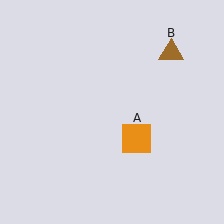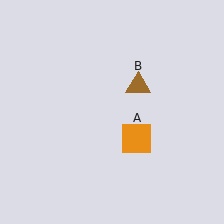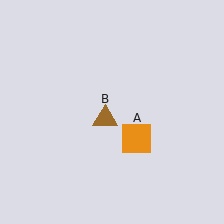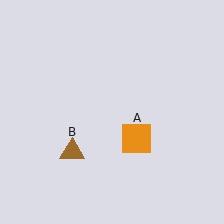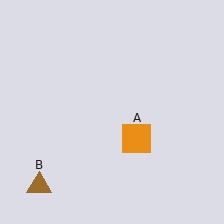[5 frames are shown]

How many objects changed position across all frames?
1 object changed position: brown triangle (object B).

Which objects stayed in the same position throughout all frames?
Orange square (object A) remained stationary.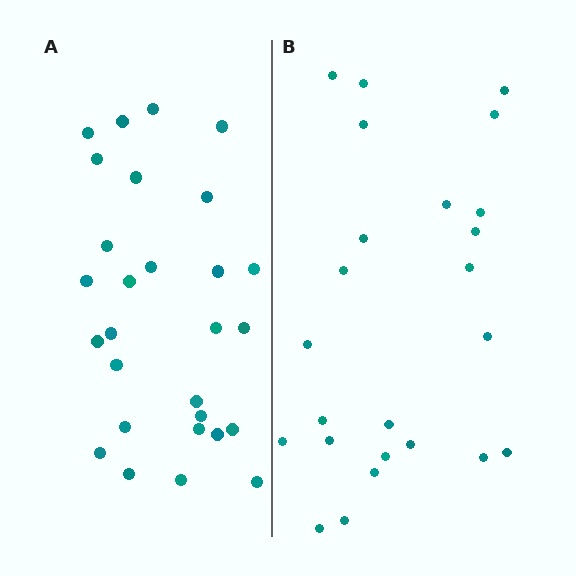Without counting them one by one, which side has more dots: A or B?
Region A (the left region) has more dots.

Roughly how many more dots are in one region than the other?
Region A has about 4 more dots than region B.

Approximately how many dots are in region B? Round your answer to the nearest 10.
About 20 dots. (The exact count is 24, which rounds to 20.)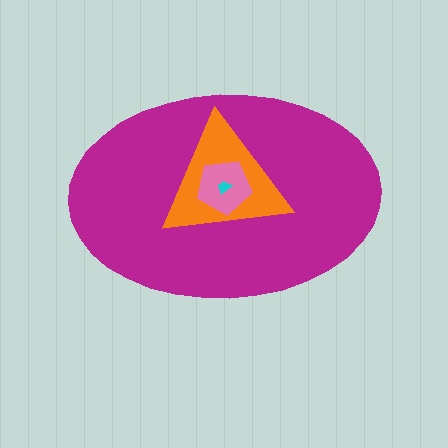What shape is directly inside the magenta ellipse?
The orange triangle.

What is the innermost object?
The cyan trapezoid.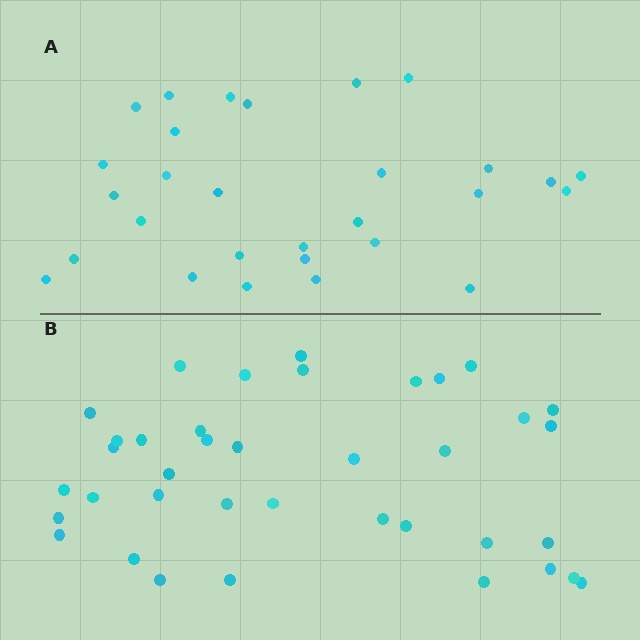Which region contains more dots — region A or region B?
Region B (the bottom region) has more dots.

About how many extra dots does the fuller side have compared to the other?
Region B has roughly 8 or so more dots than region A.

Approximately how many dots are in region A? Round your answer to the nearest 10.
About 30 dots. (The exact count is 29, which rounds to 30.)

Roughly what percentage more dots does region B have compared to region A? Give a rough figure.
About 30% more.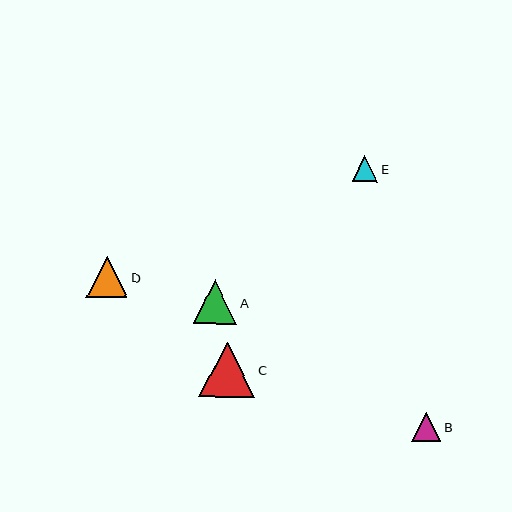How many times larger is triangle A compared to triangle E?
Triangle A is approximately 1.7 times the size of triangle E.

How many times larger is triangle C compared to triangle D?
Triangle C is approximately 1.3 times the size of triangle D.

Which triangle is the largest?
Triangle C is the largest with a size of approximately 55 pixels.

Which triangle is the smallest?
Triangle E is the smallest with a size of approximately 26 pixels.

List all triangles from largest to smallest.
From largest to smallest: C, A, D, B, E.